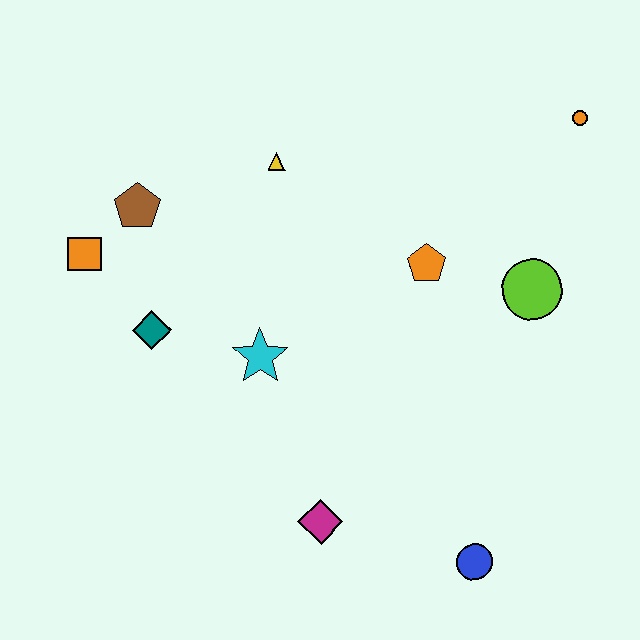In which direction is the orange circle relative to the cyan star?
The orange circle is to the right of the cyan star.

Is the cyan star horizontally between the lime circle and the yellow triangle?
No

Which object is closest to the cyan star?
The teal diamond is closest to the cyan star.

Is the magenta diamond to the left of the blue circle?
Yes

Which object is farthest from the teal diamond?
The orange circle is farthest from the teal diamond.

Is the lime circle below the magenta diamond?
No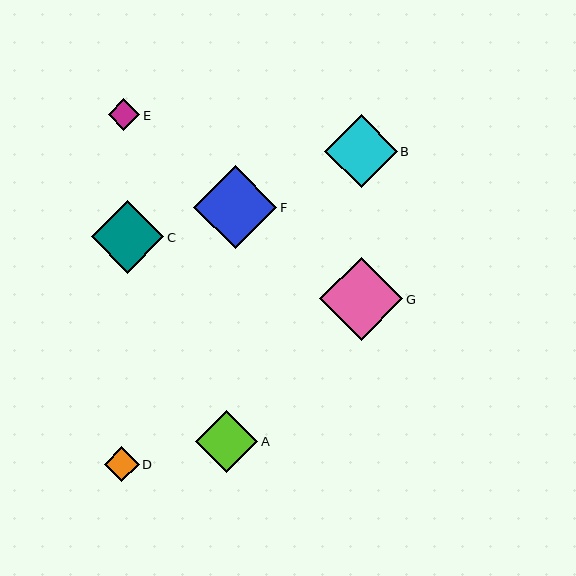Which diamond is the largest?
Diamond G is the largest with a size of approximately 83 pixels.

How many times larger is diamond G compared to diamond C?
Diamond G is approximately 1.1 times the size of diamond C.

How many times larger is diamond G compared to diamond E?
Diamond G is approximately 2.7 times the size of diamond E.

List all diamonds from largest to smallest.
From largest to smallest: G, F, B, C, A, D, E.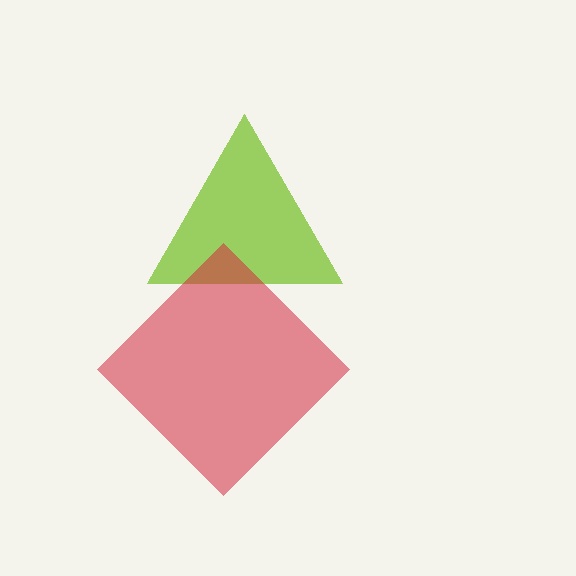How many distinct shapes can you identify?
There are 2 distinct shapes: a lime triangle, a red diamond.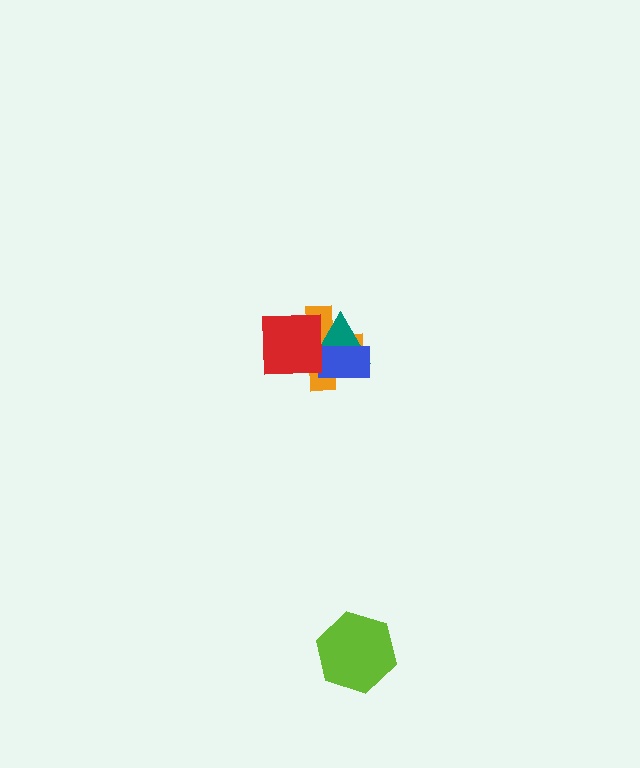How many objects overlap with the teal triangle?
3 objects overlap with the teal triangle.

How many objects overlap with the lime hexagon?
0 objects overlap with the lime hexagon.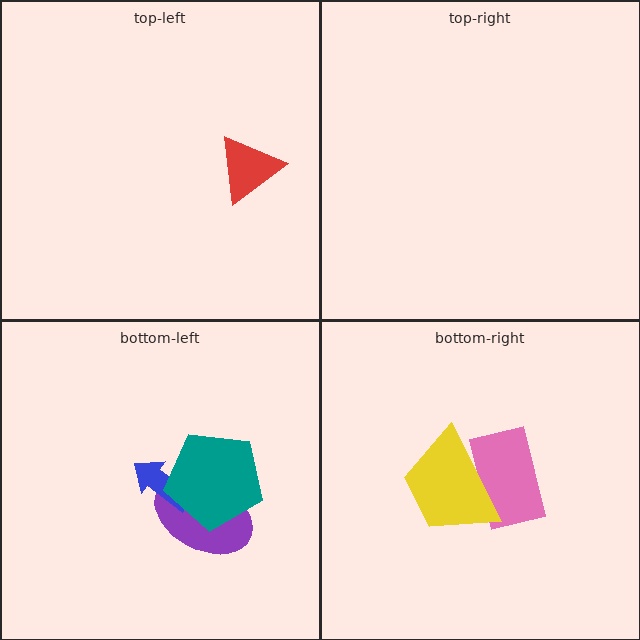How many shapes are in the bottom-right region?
2.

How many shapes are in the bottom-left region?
3.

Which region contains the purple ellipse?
The bottom-left region.